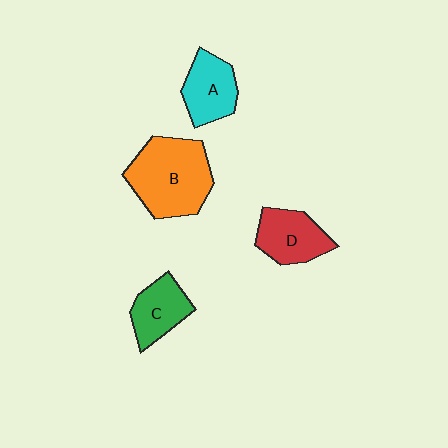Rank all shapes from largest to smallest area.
From largest to smallest: B (orange), D (red), A (cyan), C (green).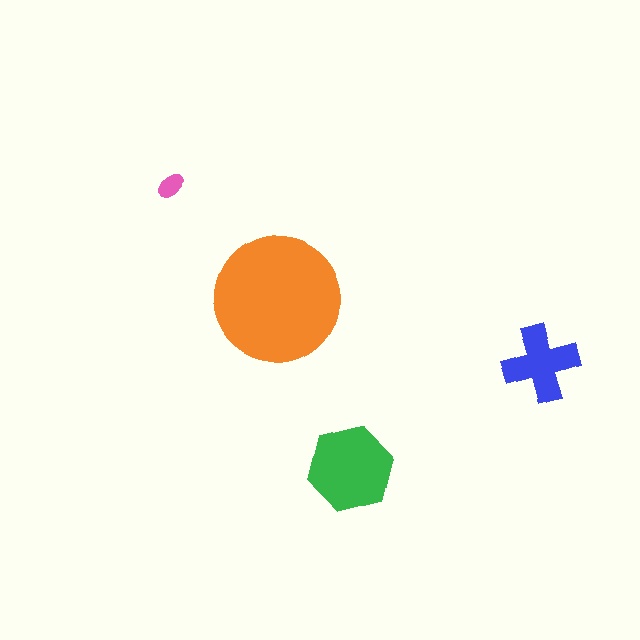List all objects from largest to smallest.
The orange circle, the green hexagon, the blue cross, the pink ellipse.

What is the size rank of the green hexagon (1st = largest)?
2nd.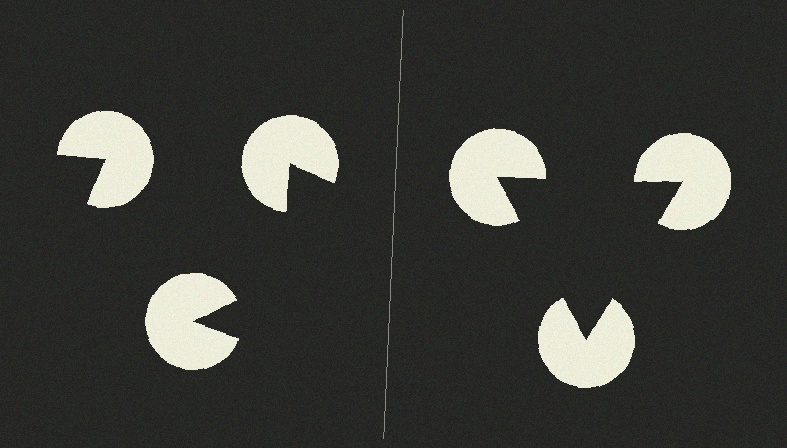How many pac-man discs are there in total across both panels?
6 — 3 on each side.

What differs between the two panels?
The pac-man discs are positioned identically on both sides; only the wedge orientations differ. On the right they align to a triangle; on the left they are misaligned.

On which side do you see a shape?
An illusory triangle appears on the right side. On the left side the wedge cuts are rotated, so no coherent shape forms.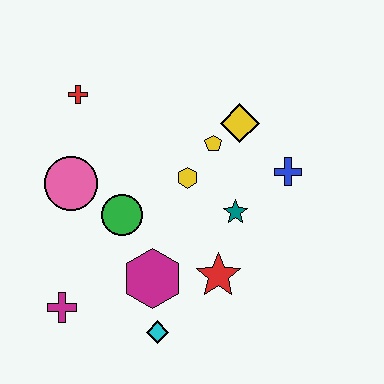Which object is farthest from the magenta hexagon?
The red cross is farthest from the magenta hexagon.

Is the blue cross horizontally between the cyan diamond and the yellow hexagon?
No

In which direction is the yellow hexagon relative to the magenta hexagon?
The yellow hexagon is above the magenta hexagon.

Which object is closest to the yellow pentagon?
The yellow diamond is closest to the yellow pentagon.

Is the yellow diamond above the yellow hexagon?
Yes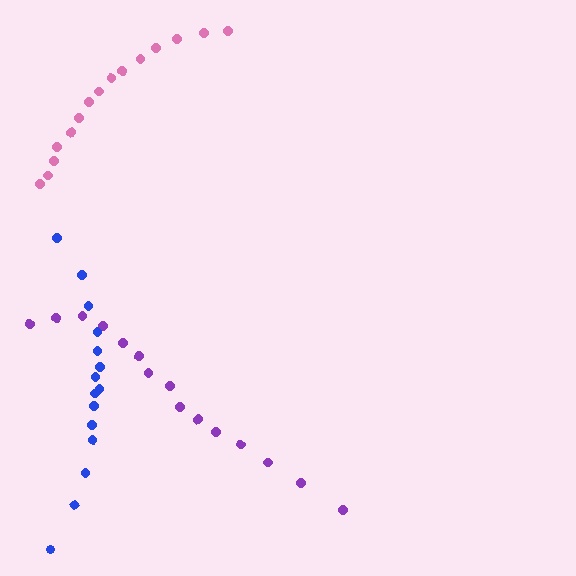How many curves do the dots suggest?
There are 3 distinct paths.